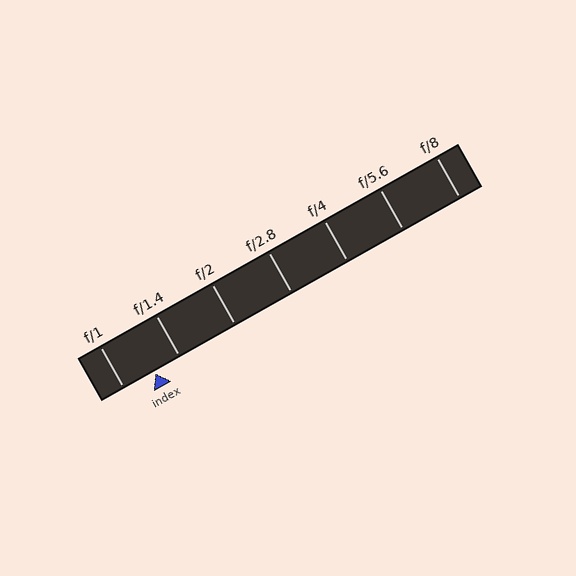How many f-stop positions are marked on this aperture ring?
There are 7 f-stop positions marked.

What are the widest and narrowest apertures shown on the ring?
The widest aperture shown is f/1 and the narrowest is f/8.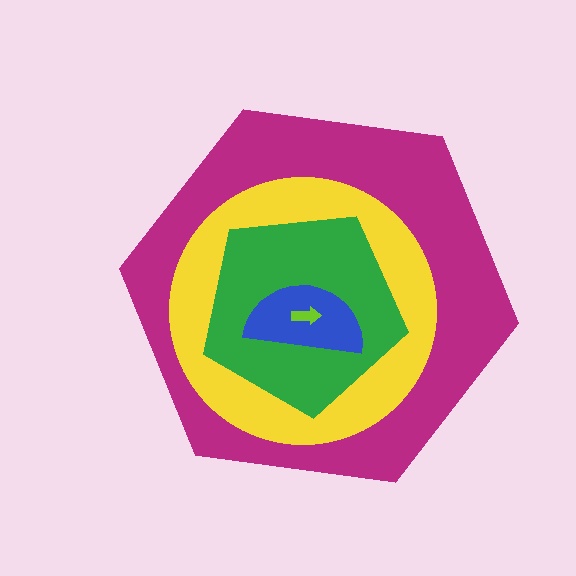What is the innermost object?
The lime arrow.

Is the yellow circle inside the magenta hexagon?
Yes.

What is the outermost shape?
The magenta hexagon.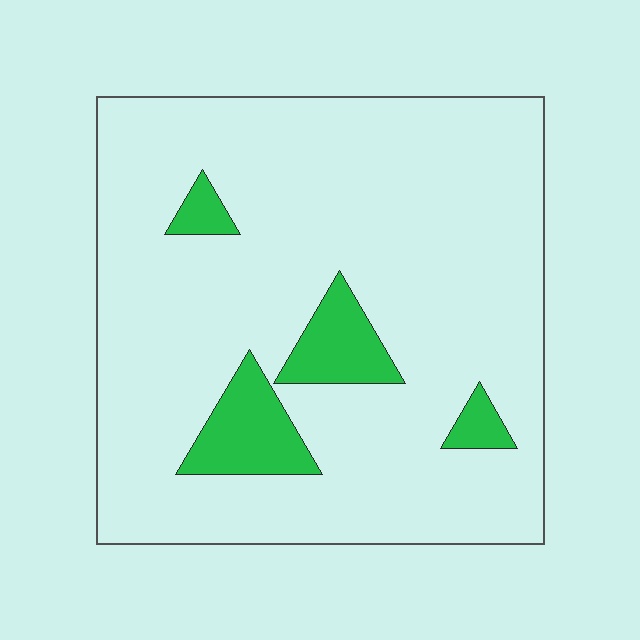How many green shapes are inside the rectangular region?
4.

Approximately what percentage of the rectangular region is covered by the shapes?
Approximately 10%.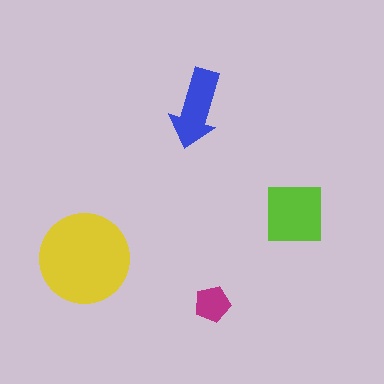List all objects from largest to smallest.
The yellow circle, the lime square, the blue arrow, the magenta pentagon.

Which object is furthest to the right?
The lime square is rightmost.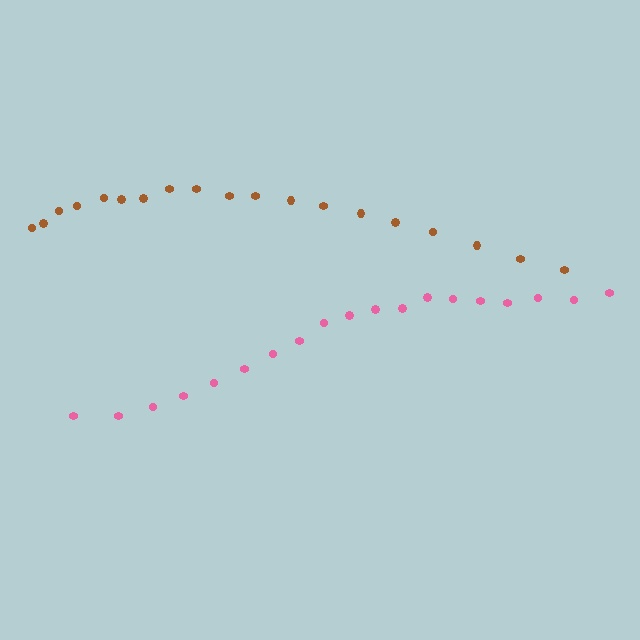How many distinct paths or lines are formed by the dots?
There are 2 distinct paths.